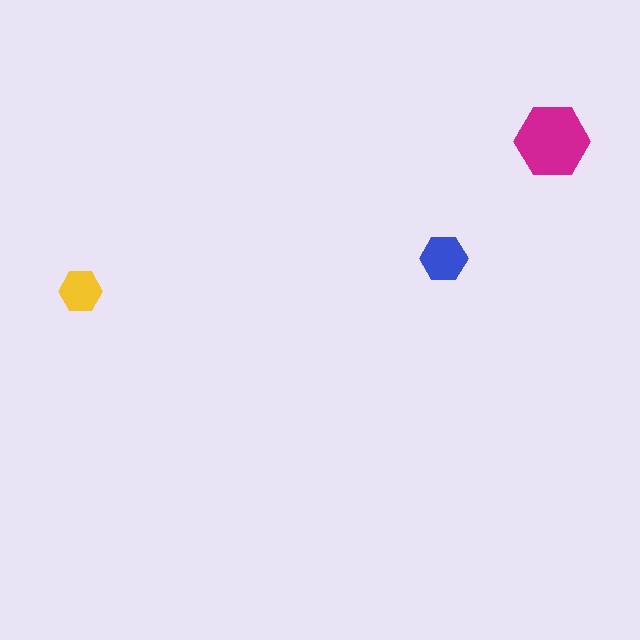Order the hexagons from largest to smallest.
the magenta one, the blue one, the yellow one.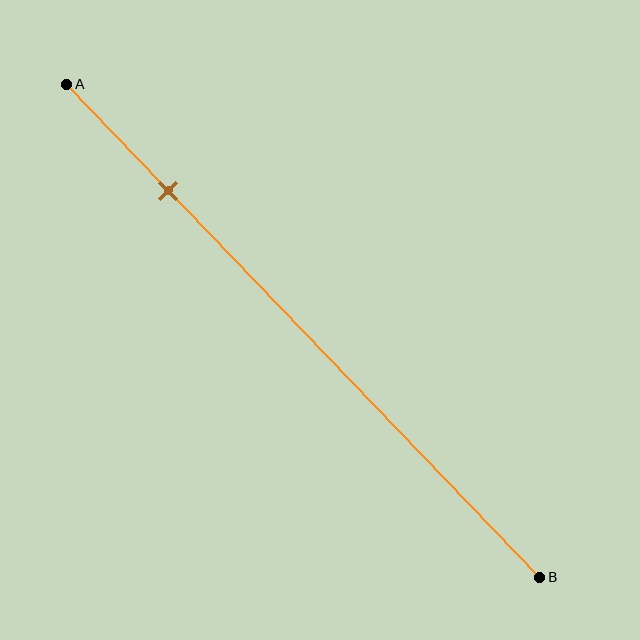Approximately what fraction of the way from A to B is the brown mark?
The brown mark is approximately 20% of the way from A to B.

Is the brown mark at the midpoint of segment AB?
No, the mark is at about 20% from A, not at the 50% midpoint.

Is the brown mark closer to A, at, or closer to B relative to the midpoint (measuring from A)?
The brown mark is closer to point A than the midpoint of segment AB.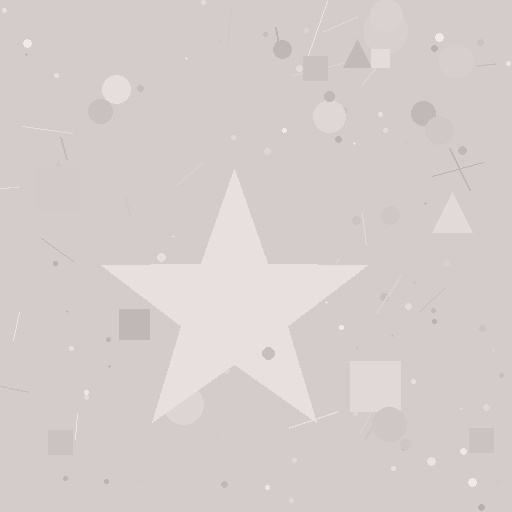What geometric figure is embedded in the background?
A star is embedded in the background.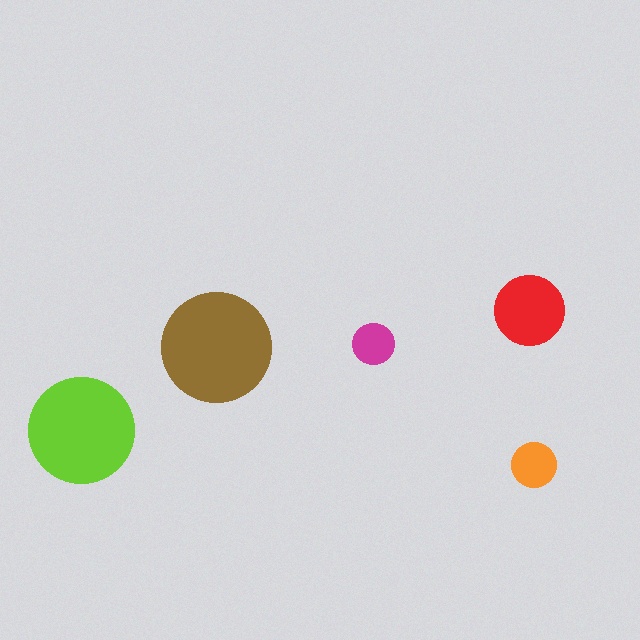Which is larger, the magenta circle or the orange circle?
The orange one.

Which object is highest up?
The red circle is topmost.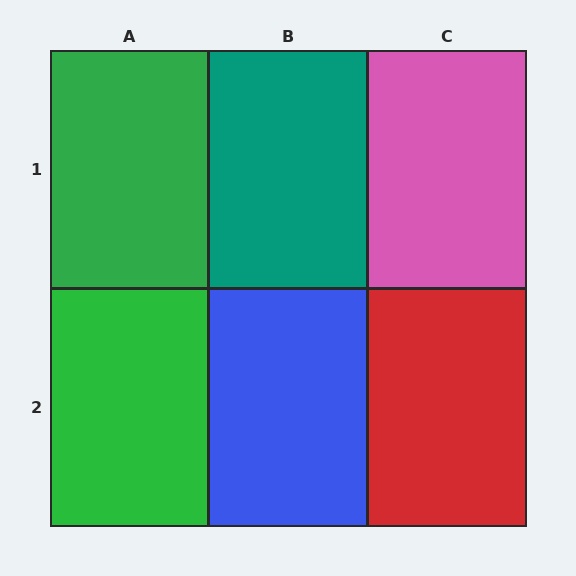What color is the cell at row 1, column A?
Green.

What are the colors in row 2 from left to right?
Green, blue, red.